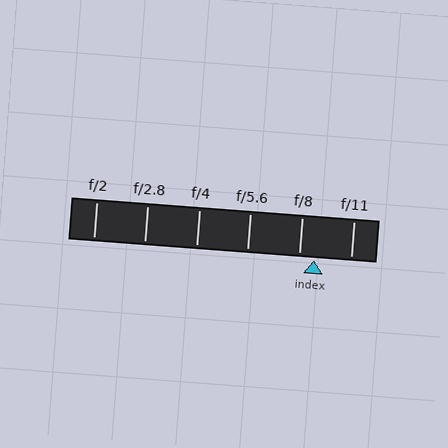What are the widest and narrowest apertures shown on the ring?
The widest aperture shown is f/2 and the narrowest is f/11.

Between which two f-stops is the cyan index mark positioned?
The index mark is between f/8 and f/11.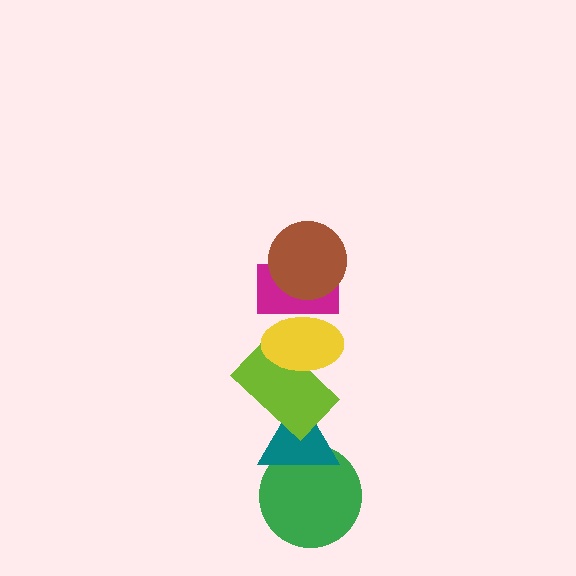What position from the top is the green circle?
The green circle is 6th from the top.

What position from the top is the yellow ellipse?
The yellow ellipse is 3rd from the top.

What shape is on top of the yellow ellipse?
The magenta rectangle is on top of the yellow ellipse.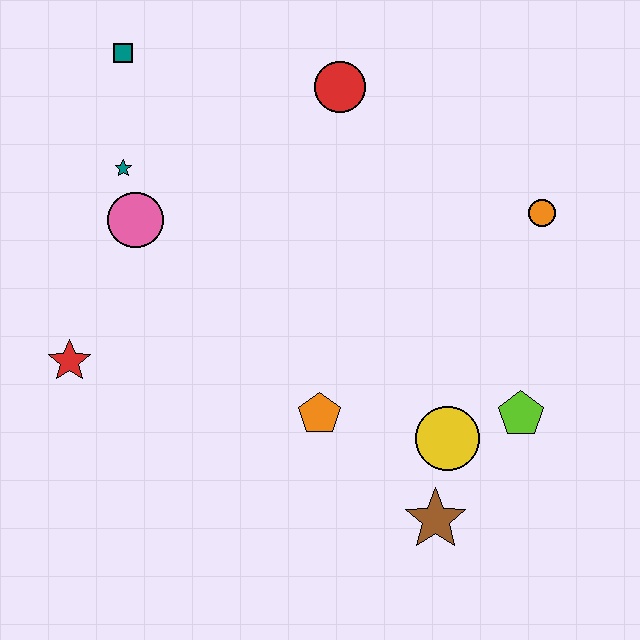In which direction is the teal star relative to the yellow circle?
The teal star is to the left of the yellow circle.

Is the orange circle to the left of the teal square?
No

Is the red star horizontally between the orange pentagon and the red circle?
No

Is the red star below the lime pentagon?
No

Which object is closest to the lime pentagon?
The yellow circle is closest to the lime pentagon.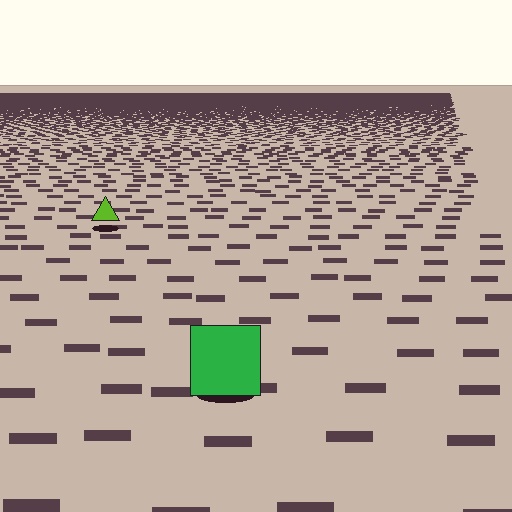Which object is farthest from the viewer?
The lime triangle is farthest from the viewer. It appears smaller and the ground texture around it is denser.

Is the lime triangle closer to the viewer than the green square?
No. The green square is closer — you can tell from the texture gradient: the ground texture is coarser near it.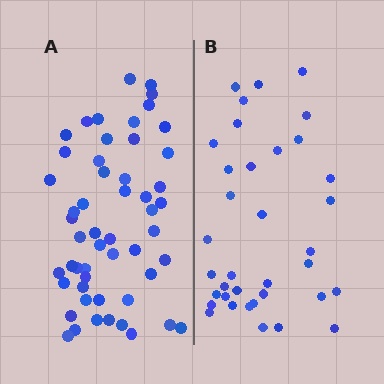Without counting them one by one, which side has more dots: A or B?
Region A (the left region) has more dots.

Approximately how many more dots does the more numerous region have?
Region A has approximately 15 more dots than region B.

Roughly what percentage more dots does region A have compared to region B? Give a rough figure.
About 45% more.